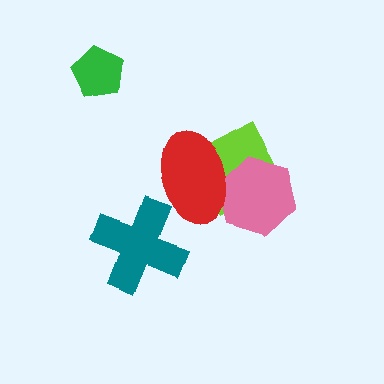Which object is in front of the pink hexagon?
The red ellipse is in front of the pink hexagon.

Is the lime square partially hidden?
Yes, it is partially covered by another shape.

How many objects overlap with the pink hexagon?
2 objects overlap with the pink hexagon.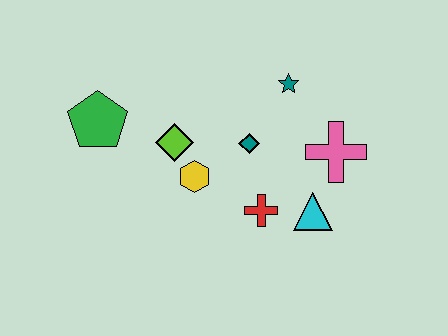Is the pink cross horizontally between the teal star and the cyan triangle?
No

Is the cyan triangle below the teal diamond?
Yes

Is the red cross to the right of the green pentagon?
Yes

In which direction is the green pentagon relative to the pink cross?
The green pentagon is to the left of the pink cross.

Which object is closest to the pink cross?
The cyan triangle is closest to the pink cross.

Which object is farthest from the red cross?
The green pentagon is farthest from the red cross.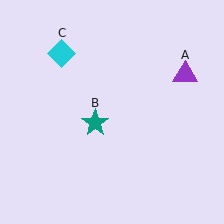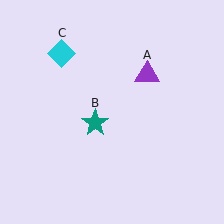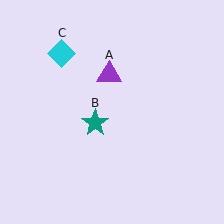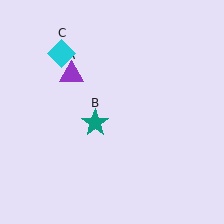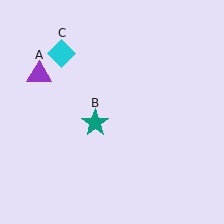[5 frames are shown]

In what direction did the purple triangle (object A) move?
The purple triangle (object A) moved left.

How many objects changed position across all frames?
1 object changed position: purple triangle (object A).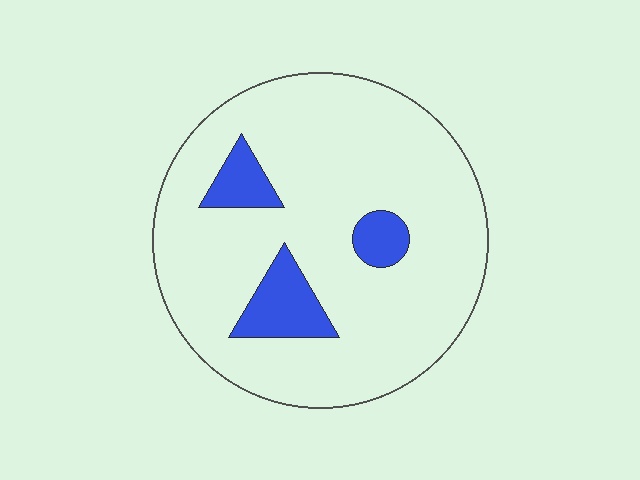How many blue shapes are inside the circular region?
3.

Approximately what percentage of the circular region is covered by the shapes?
Approximately 15%.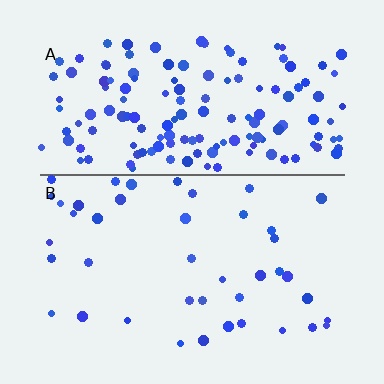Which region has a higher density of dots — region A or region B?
A (the top).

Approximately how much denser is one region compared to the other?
Approximately 3.5× — region A over region B.